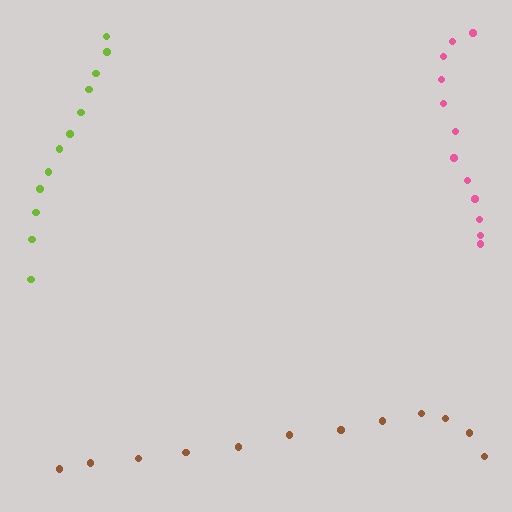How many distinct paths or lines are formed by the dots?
There are 3 distinct paths.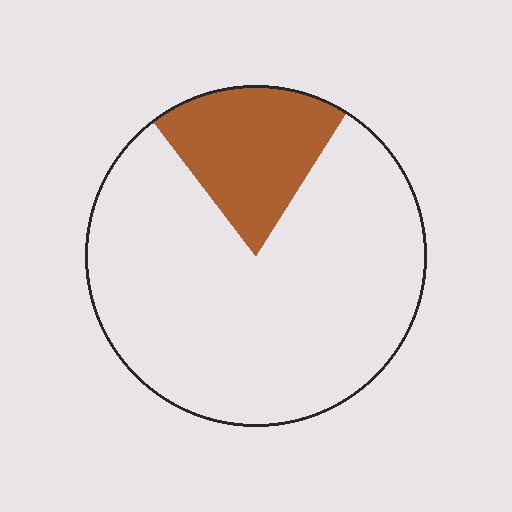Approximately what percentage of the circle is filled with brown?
Approximately 20%.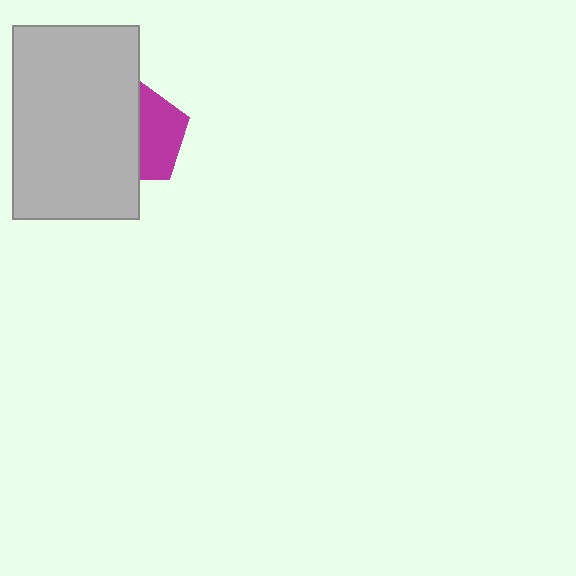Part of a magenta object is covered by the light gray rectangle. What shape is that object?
It is a pentagon.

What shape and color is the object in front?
The object in front is a light gray rectangle.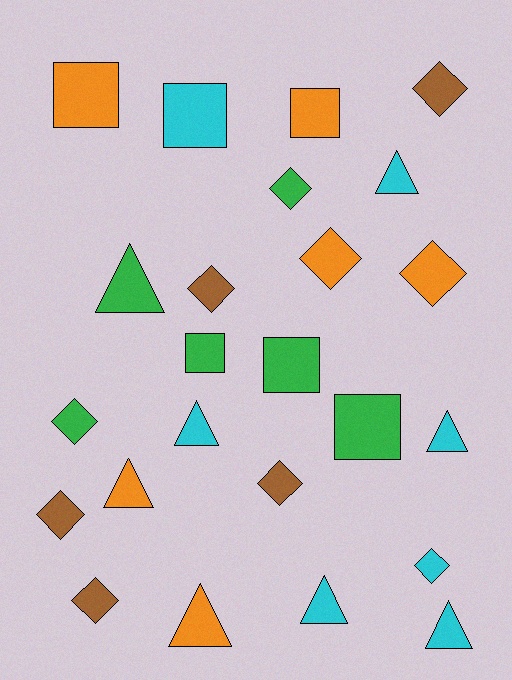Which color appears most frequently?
Cyan, with 7 objects.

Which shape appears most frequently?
Diamond, with 10 objects.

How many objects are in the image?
There are 24 objects.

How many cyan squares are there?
There is 1 cyan square.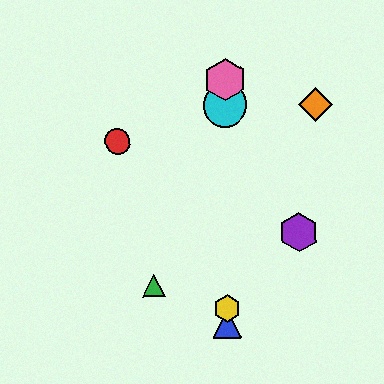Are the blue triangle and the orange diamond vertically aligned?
No, the blue triangle is at x≈227 and the orange diamond is at x≈315.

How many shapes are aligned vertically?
4 shapes (the blue triangle, the yellow hexagon, the cyan circle, the pink hexagon) are aligned vertically.